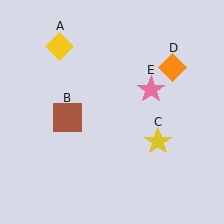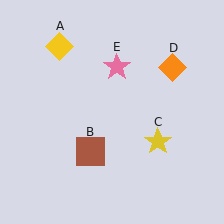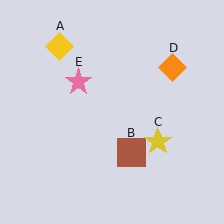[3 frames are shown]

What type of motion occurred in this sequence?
The brown square (object B), pink star (object E) rotated counterclockwise around the center of the scene.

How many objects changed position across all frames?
2 objects changed position: brown square (object B), pink star (object E).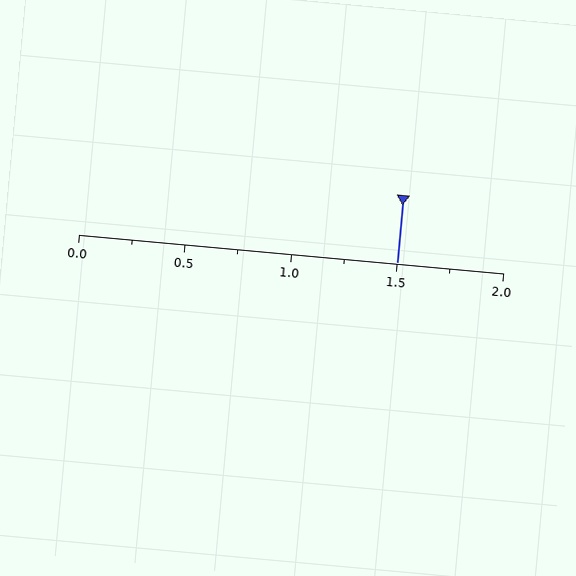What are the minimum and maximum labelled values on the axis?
The axis runs from 0.0 to 2.0.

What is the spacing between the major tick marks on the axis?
The major ticks are spaced 0.5 apart.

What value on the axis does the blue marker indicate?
The marker indicates approximately 1.5.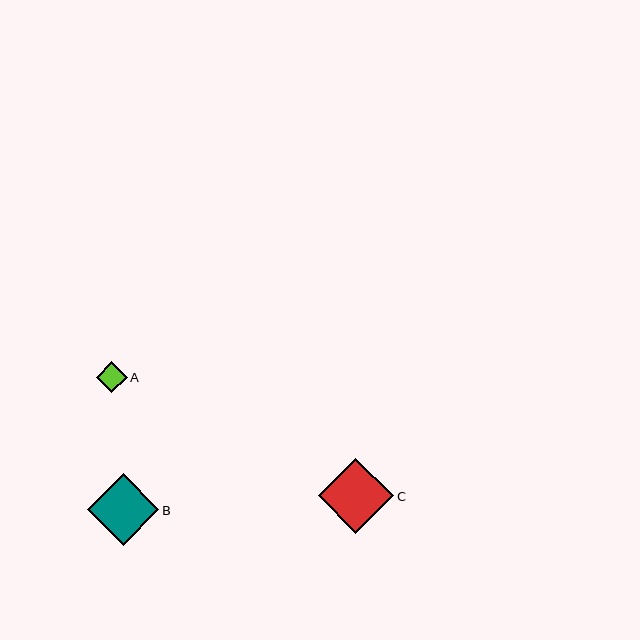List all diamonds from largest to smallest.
From largest to smallest: C, B, A.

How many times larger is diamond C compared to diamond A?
Diamond C is approximately 2.5 times the size of diamond A.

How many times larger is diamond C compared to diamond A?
Diamond C is approximately 2.5 times the size of diamond A.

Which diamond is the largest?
Diamond C is the largest with a size of approximately 75 pixels.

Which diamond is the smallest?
Diamond A is the smallest with a size of approximately 31 pixels.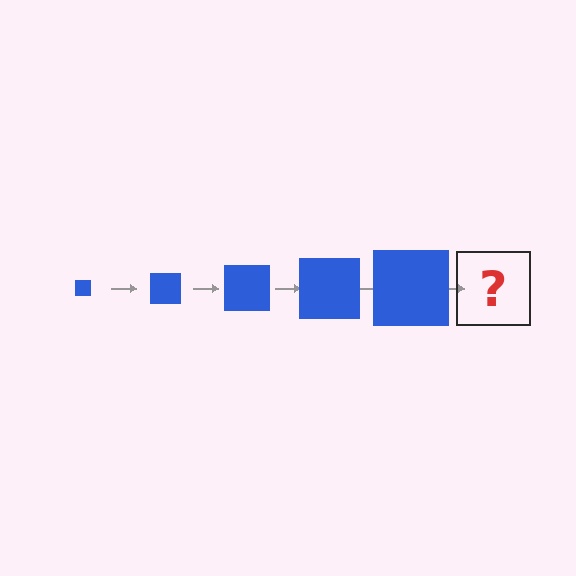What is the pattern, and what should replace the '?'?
The pattern is that the square gets progressively larger each step. The '?' should be a blue square, larger than the previous one.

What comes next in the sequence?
The next element should be a blue square, larger than the previous one.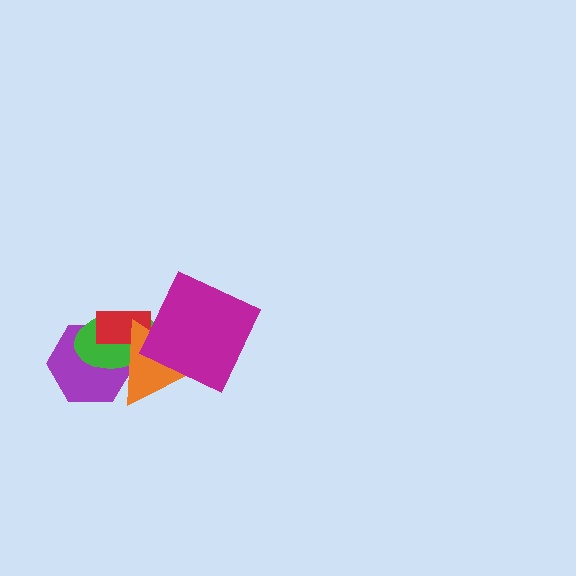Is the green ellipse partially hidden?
Yes, it is partially covered by another shape.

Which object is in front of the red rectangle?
The orange triangle is in front of the red rectangle.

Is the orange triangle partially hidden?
Yes, it is partially covered by another shape.